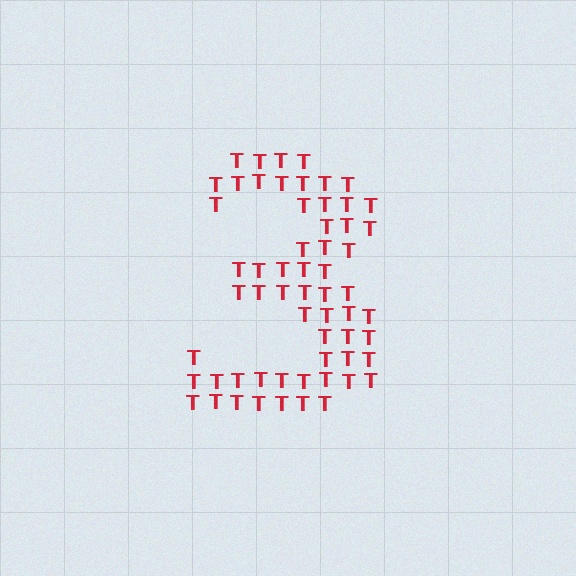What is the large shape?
The large shape is the digit 3.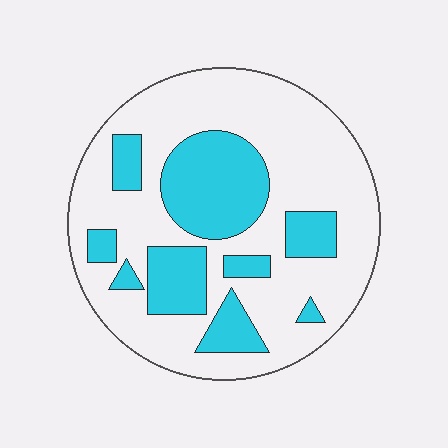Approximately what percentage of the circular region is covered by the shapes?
Approximately 30%.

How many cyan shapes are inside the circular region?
9.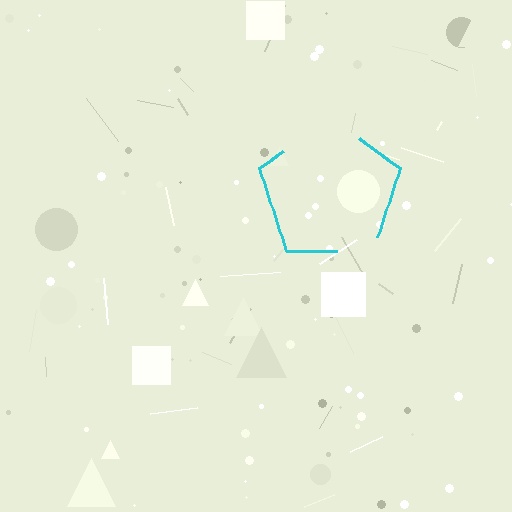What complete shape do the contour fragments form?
The contour fragments form a pentagon.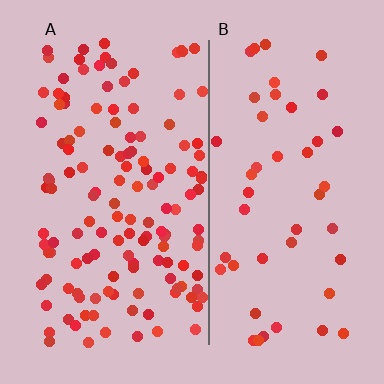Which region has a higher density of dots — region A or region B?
A (the left).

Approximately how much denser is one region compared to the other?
Approximately 2.8× — region A over region B.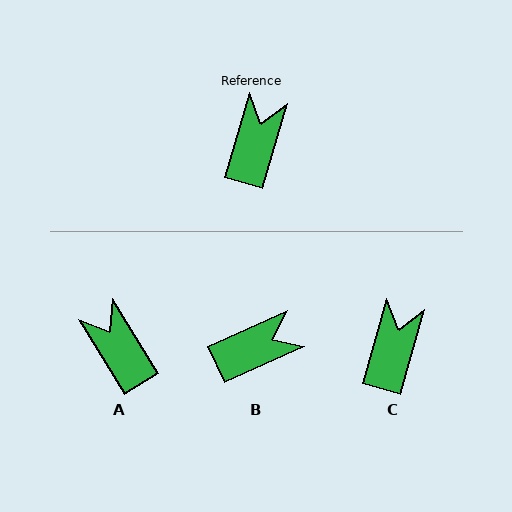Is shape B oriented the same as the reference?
No, it is off by about 50 degrees.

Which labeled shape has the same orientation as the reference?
C.